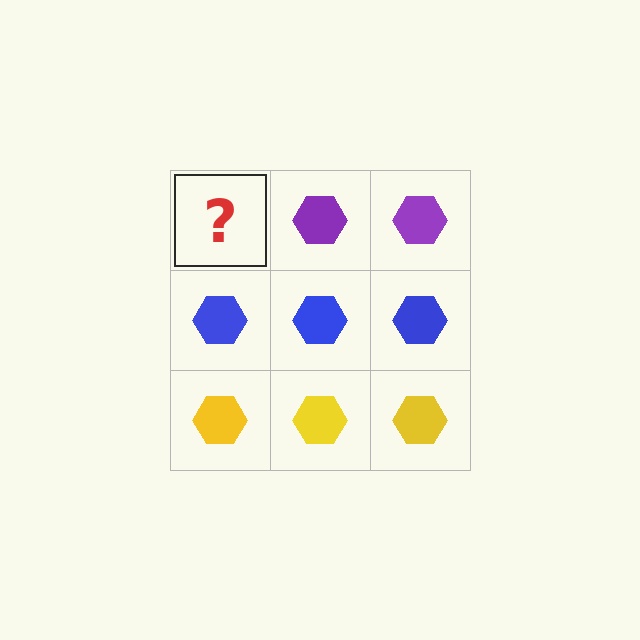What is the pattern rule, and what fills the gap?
The rule is that each row has a consistent color. The gap should be filled with a purple hexagon.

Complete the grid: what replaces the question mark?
The question mark should be replaced with a purple hexagon.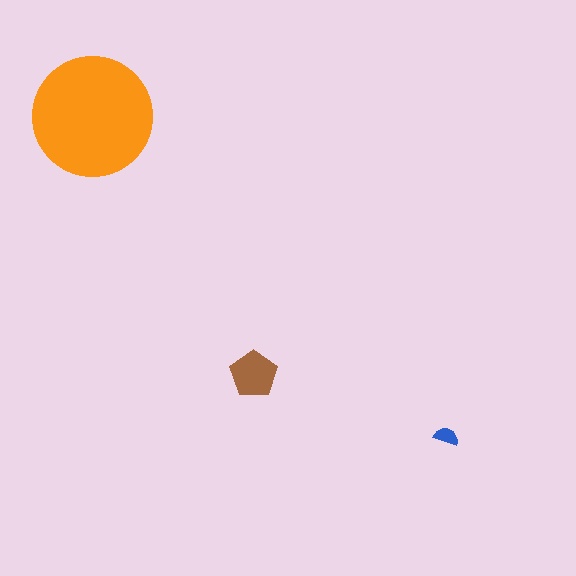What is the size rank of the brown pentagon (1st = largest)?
2nd.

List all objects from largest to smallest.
The orange circle, the brown pentagon, the blue semicircle.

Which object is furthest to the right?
The blue semicircle is rightmost.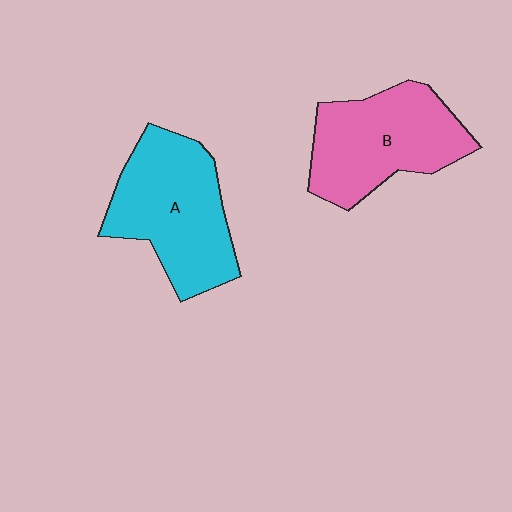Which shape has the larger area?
Shape A (cyan).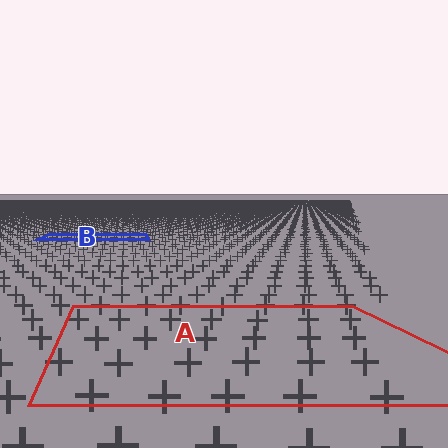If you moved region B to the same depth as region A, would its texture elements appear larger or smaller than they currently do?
They would appear larger. At a closer depth, the same texture elements are projected at a bigger on-screen size.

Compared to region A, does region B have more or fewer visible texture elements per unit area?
Region B has more texture elements per unit area — they are packed more densely because it is farther away.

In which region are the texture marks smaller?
The texture marks are smaller in region B, because it is farther away.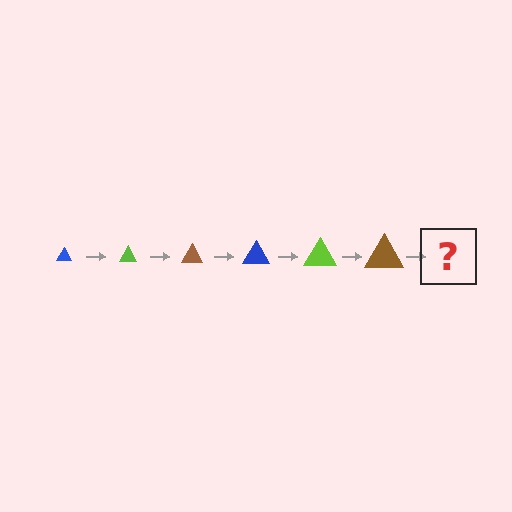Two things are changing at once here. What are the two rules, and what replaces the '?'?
The two rules are that the triangle grows larger each step and the color cycles through blue, lime, and brown. The '?' should be a blue triangle, larger than the previous one.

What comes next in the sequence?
The next element should be a blue triangle, larger than the previous one.